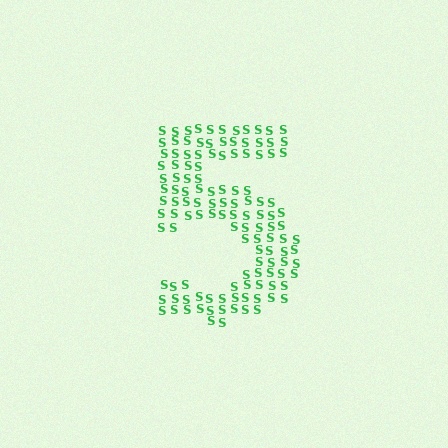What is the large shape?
The large shape is the digit 5.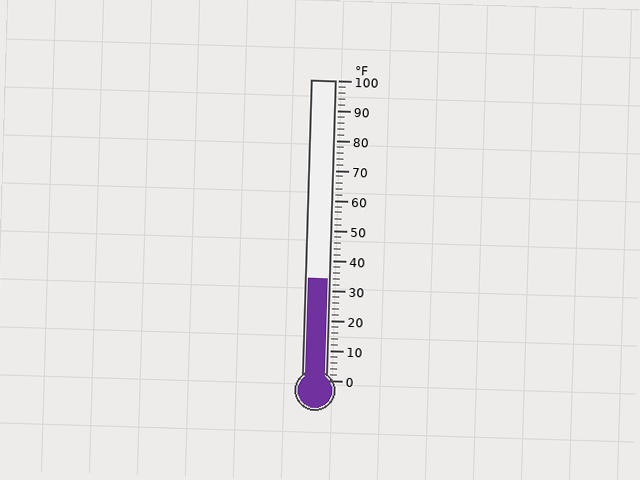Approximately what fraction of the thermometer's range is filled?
The thermometer is filled to approximately 35% of its range.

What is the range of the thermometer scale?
The thermometer scale ranges from 0°F to 100°F.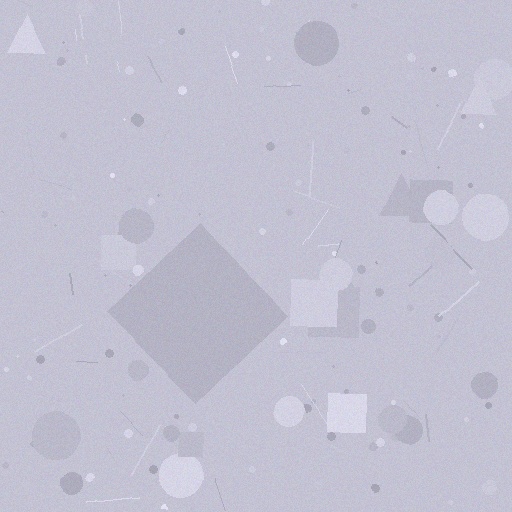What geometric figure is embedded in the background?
A diamond is embedded in the background.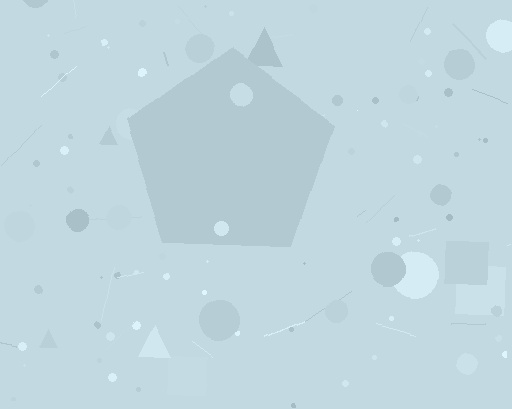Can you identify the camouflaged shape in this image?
The camouflaged shape is a pentagon.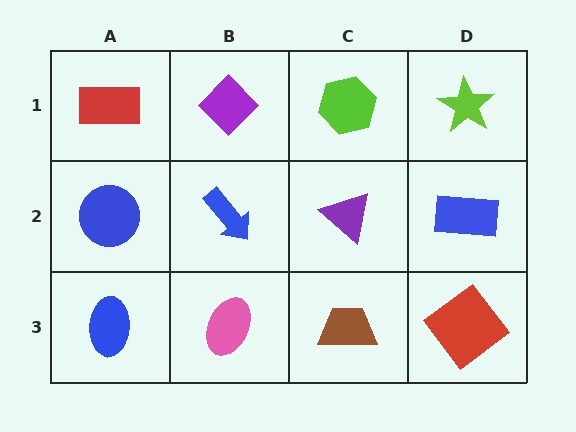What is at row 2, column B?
A blue arrow.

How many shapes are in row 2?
4 shapes.